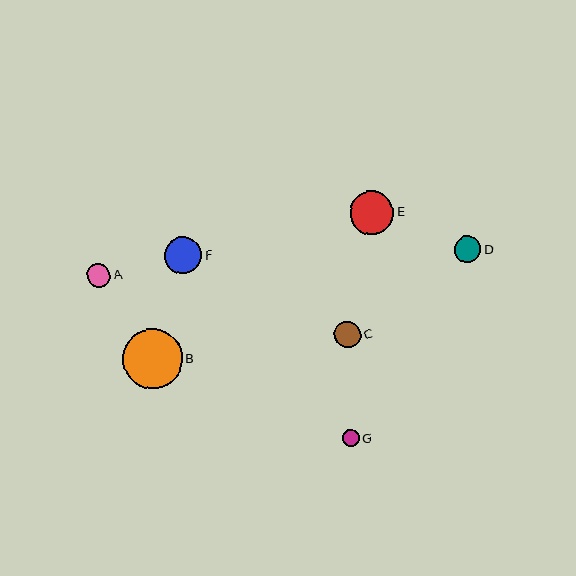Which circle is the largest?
Circle B is the largest with a size of approximately 59 pixels.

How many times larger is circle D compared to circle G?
Circle D is approximately 1.6 times the size of circle G.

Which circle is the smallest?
Circle G is the smallest with a size of approximately 17 pixels.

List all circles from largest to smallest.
From largest to smallest: B, E, F, D, C, A, G.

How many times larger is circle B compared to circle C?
Circle B is approximately 2.2 times the size of circle C.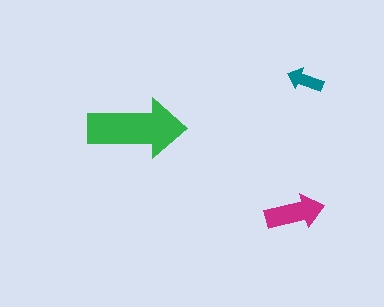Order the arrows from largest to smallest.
the green one, the magenta one, the teal one.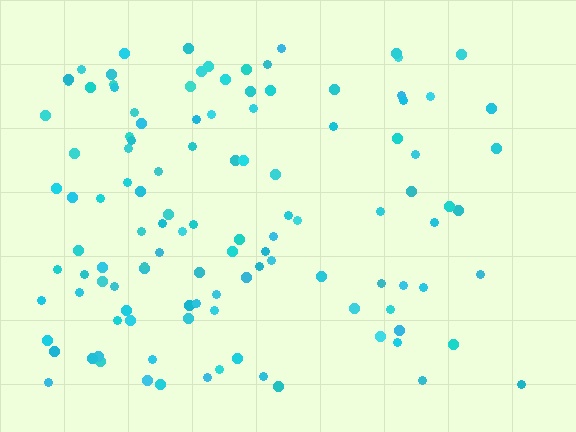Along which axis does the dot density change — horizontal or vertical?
Horizontal.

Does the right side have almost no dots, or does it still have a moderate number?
Still a moderate number, just noticeably fewer than the left.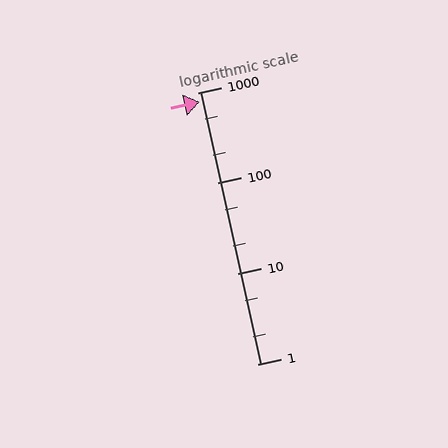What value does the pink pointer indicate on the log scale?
The pointer indicates approximately 790.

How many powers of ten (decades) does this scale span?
The scale spans 3 decades, from 1 to 1000.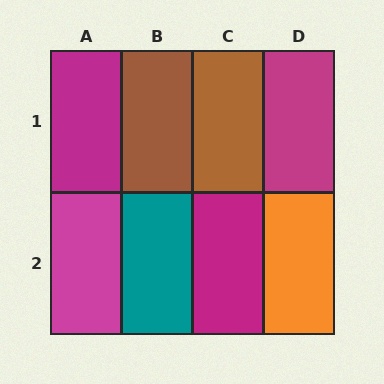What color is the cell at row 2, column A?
Magenta.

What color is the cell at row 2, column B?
Teal.